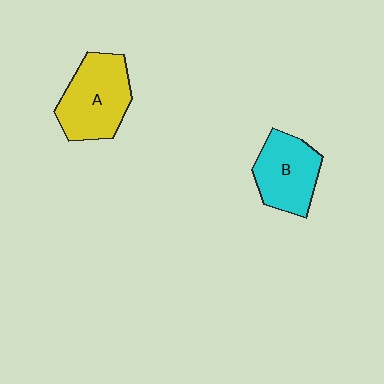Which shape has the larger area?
Shape A (yellow).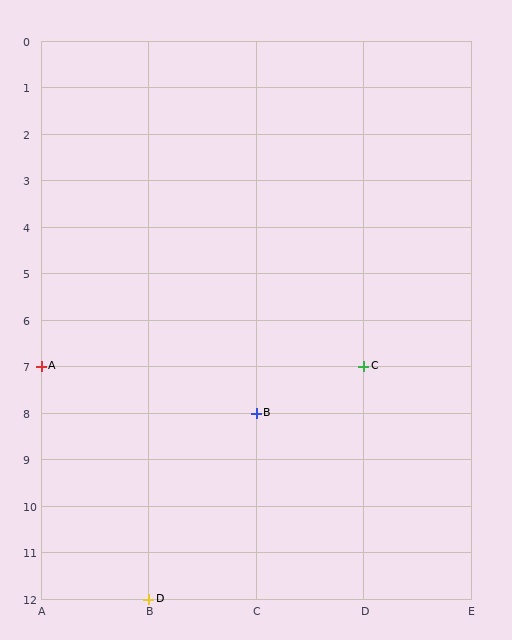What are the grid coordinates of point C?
Point C is at grid coordinates (D, 7).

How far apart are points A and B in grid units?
Points A and B are 2 columns and 1 row apart (about 2.2 grid units diagonally).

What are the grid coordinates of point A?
Point A is at grid coordinates (A, 7).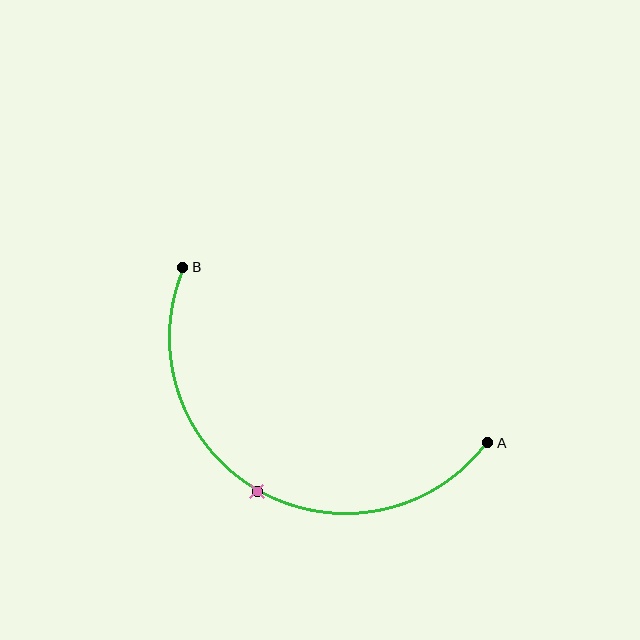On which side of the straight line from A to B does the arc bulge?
The arc bulges below the straight line connecting A and B.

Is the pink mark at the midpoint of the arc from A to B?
Yes. The pink mark lies on the arc at equal arc-length from both A and B — it is the arc midpoint.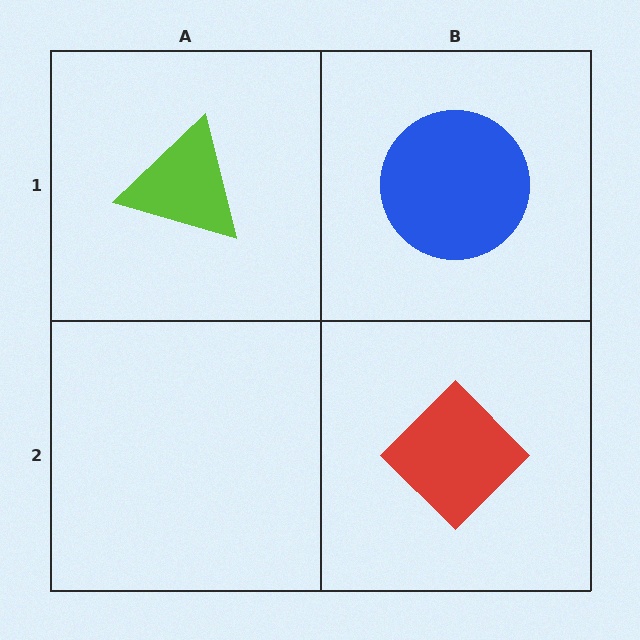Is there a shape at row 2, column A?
No, that cell is empty.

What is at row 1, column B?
A blue circle.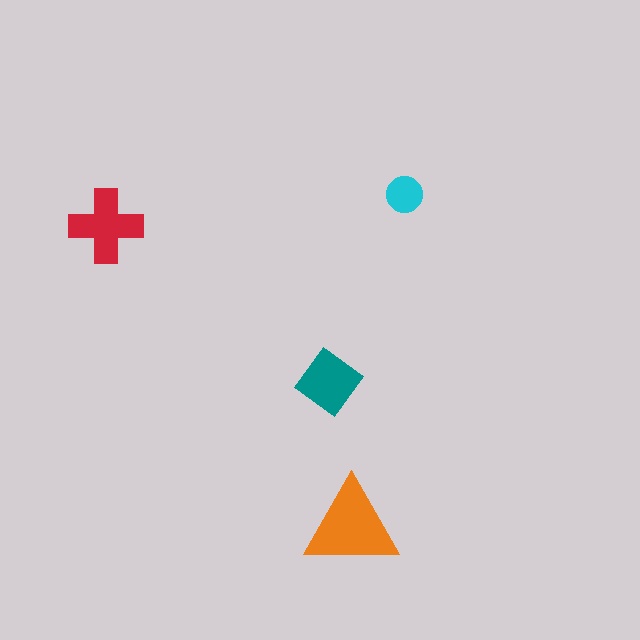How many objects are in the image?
There are 4 objects in the image.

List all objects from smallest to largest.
The cyan circle, the teal diamond, the red cross, the orange triangle.